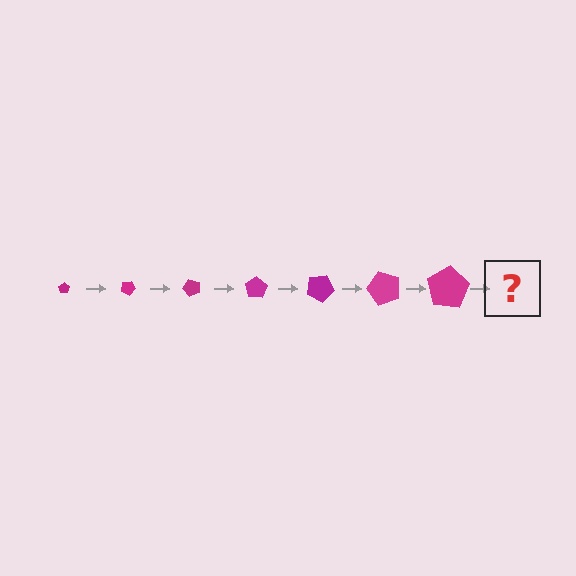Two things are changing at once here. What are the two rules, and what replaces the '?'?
The two rules are that the pentagon grows larger each step and it rotates 25 degrees each step. The '?' should be a pentagon, larger than the previous one and rotated 175 degrees from the start.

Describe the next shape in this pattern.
It should be a pentagon, larger than the previous one and rotated 175 degrees from the start.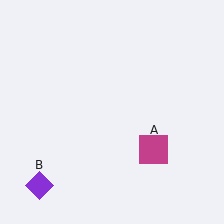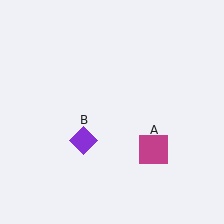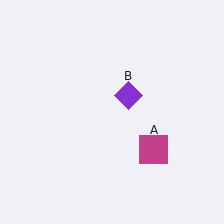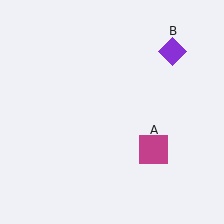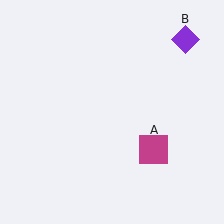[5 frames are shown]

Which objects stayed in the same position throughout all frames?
Magenta square (object A) remained stationary.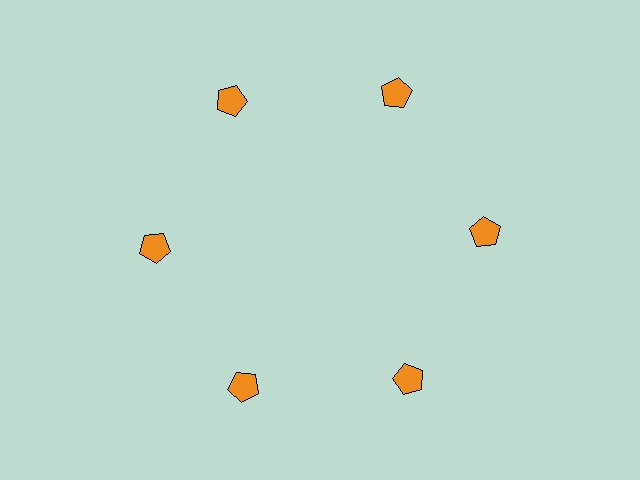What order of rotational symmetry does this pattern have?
This pattern has 6-fold rotational symmetry.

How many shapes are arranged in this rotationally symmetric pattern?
There are 6 shapes, arranged in 6 groups of 1.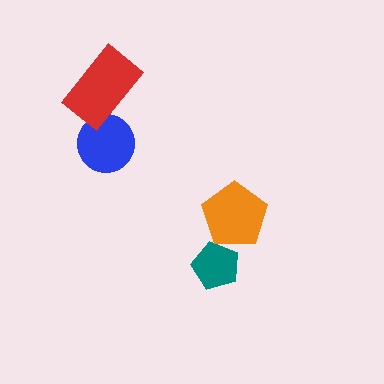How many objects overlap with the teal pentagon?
1 object overlaps with the teal pentagon.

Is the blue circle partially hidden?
Yes, it is partially covered by another shape.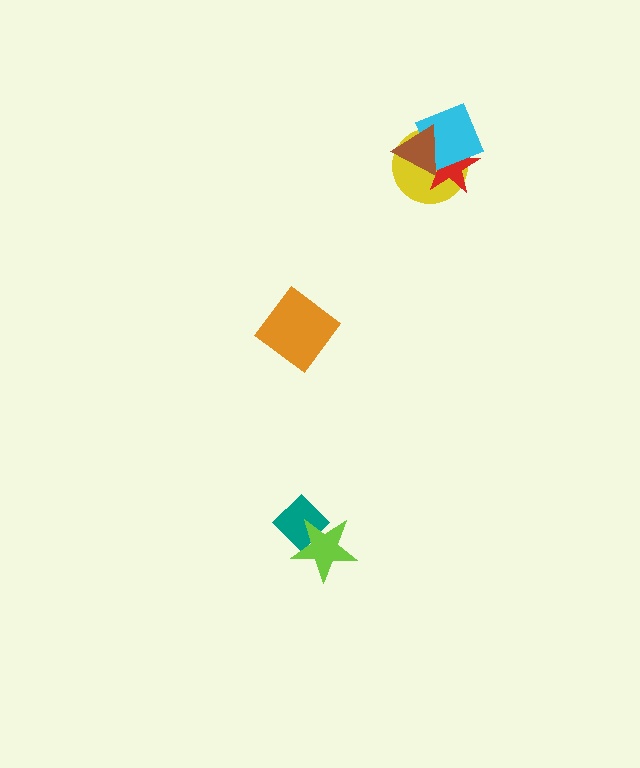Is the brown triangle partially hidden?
No, no other shape covers it.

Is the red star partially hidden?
Yes, it is partially covered by another shape.